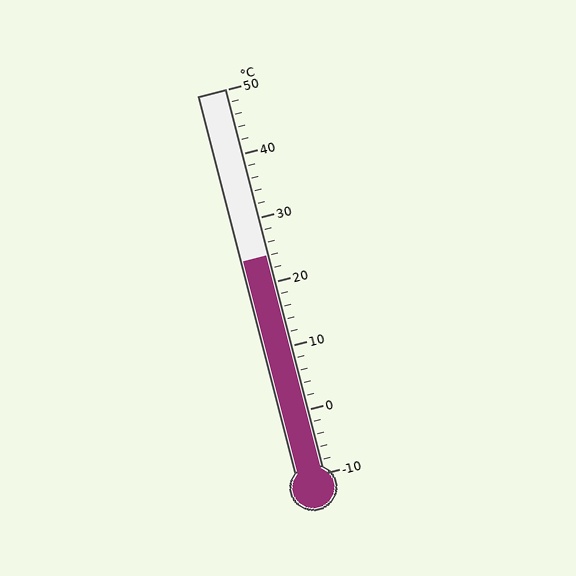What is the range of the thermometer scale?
The thermometer scale ranges from -10°C to 50°C.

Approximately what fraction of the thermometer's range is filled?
The thermometer is filled to approximately 55% of its range.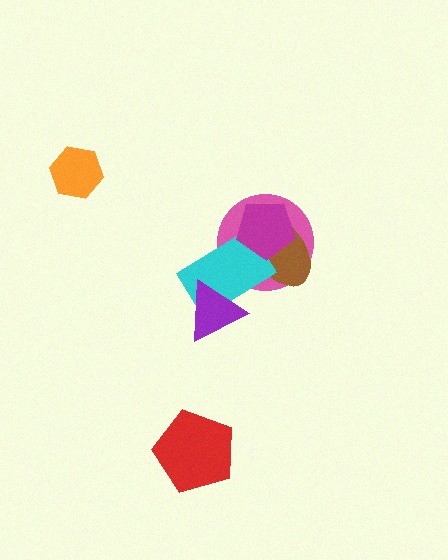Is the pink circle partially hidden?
Yes, it is partially covered by another shape.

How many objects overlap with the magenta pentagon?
3 objects overlap with the magenta pentagon.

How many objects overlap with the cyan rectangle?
4 objects overlap with the cyan rectangle.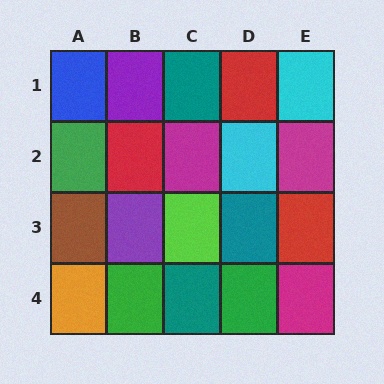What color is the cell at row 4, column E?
Magenta.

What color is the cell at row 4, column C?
Teal.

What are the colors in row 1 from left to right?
Blue, purple, teal, red, cyan.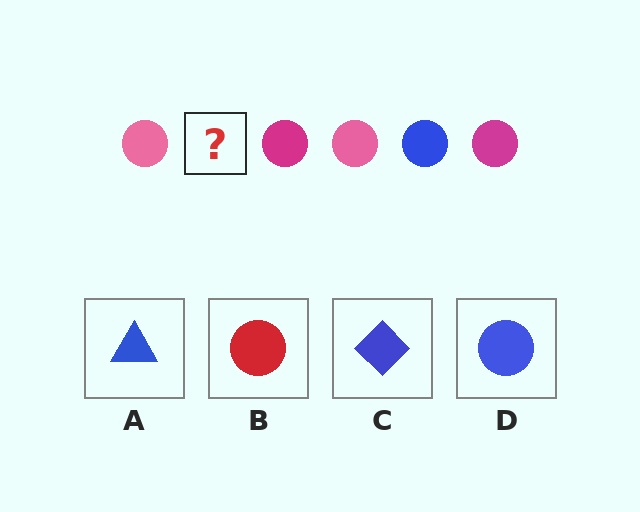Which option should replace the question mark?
Option D.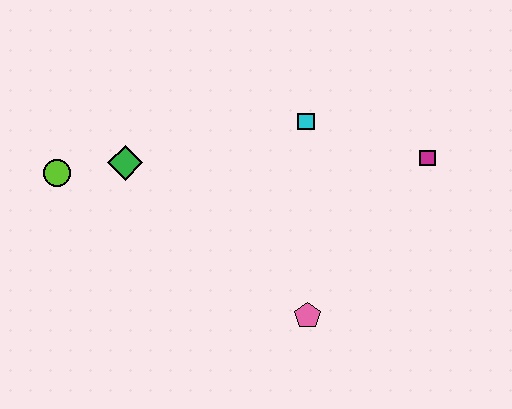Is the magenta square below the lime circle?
No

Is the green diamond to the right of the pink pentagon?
No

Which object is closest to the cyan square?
The magenta square is closest to the cyan square.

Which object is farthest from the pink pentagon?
The lime circle is farthest from the pink pentagon.